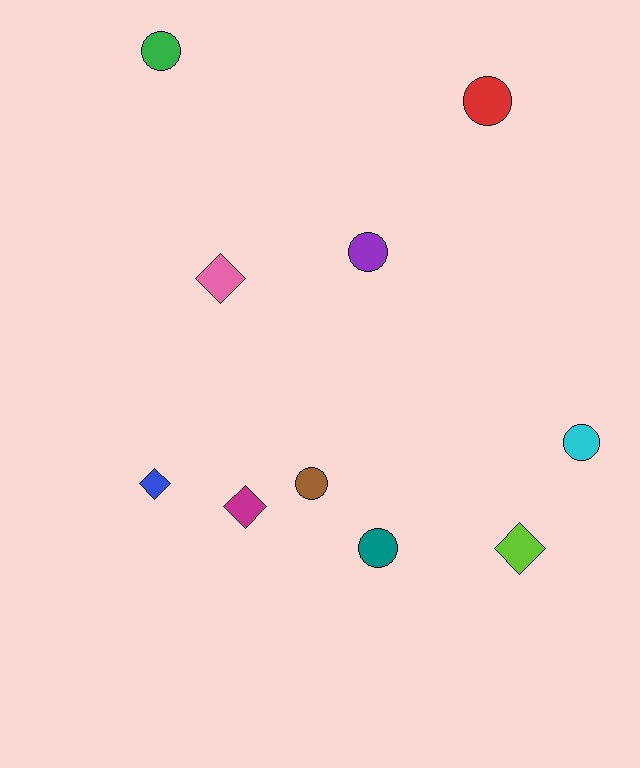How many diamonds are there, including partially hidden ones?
There are 4 diamonds.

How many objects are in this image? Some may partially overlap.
There are 10 objects.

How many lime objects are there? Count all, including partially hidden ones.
There is 1 lime object.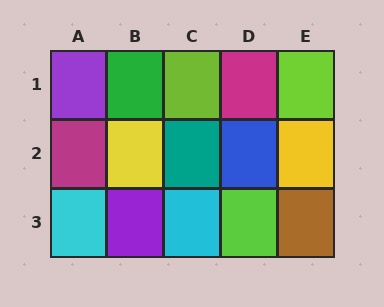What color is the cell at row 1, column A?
Purple.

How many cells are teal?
1 cell is teal.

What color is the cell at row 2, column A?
Magenta.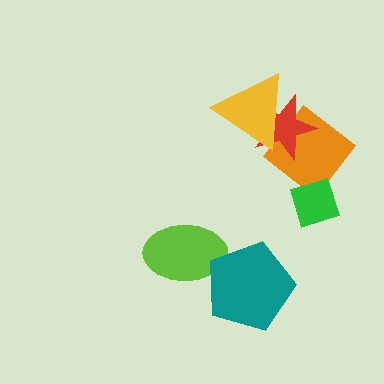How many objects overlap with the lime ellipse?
1 object overlaps with the lime ellipse.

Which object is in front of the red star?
The yellow triangle is in front of the red star.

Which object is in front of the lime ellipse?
The teal pentagon is in front of the lime ellipse.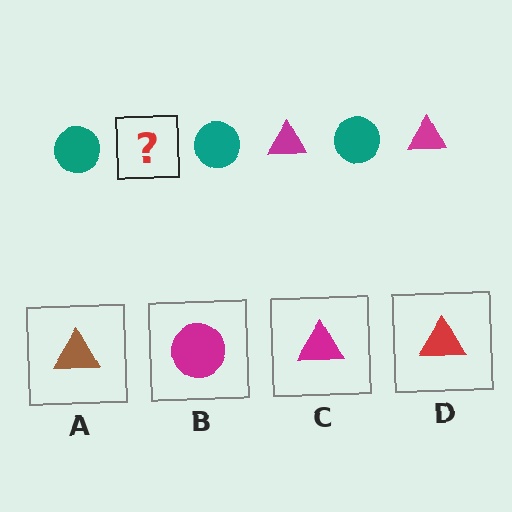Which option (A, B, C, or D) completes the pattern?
C.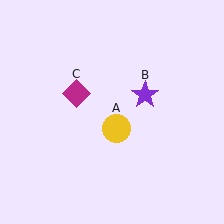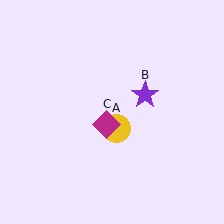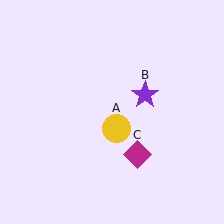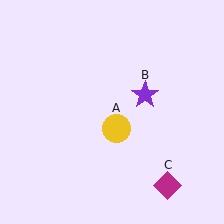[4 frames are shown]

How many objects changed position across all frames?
1 object changed position: magenta diamond (object C).